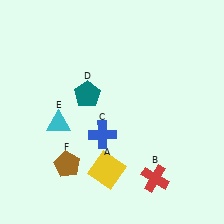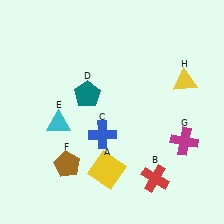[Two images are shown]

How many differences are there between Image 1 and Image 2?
There are 2 differences between the two images.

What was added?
A magenta cross (G), a yellow triangle (H) were added in Image 2.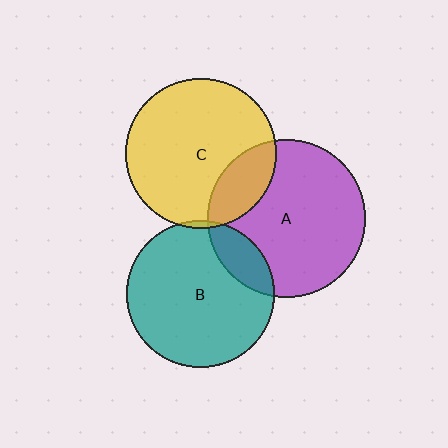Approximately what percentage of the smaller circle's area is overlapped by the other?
Approximately 5%.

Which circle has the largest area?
Circle A (purple).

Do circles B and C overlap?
Yes.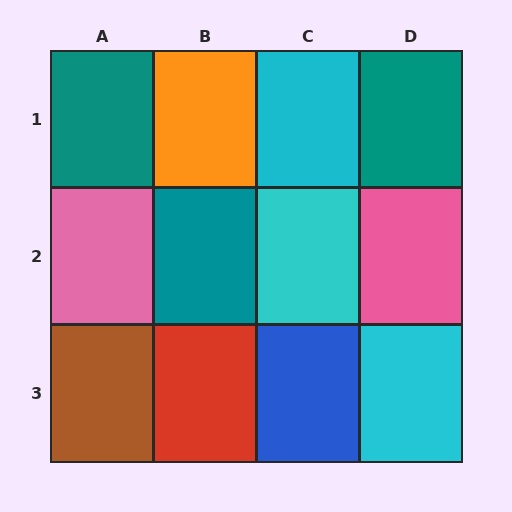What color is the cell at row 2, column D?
Pink.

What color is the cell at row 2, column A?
Pink.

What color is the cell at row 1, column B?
Orange.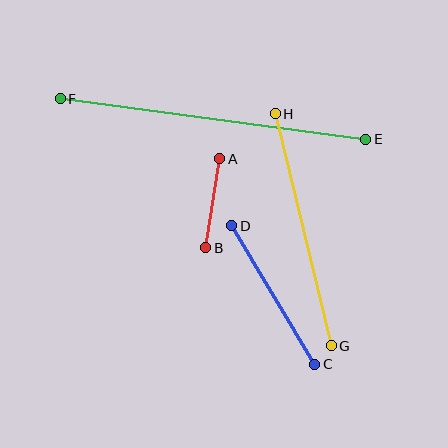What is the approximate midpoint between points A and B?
The midpoint is at approximately (213, 203) pixels.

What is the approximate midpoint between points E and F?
The midpoint is at approximately (213, 119) pixels.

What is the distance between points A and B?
The distance is approximately 90 pixels.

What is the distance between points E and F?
The distance is approximately 308 pixels.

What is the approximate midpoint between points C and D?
The midpoint is at approximately (273, 295) pixels.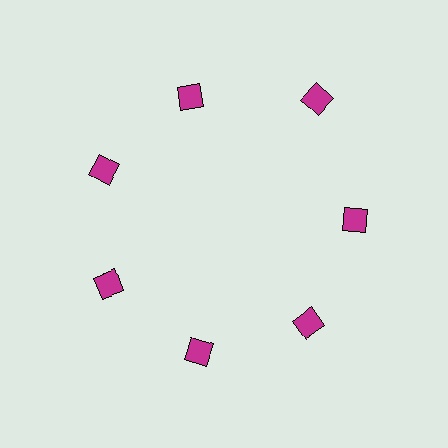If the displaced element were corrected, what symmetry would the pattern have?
It would have 7-fold rotational symmetry — the pattern would map onto itself every 51 degrees.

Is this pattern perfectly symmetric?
No. The 7 magenta squares are arranged in a ring, but one element near the 1 o'clock position is pushed outward from the center, breaking the 7-fold rotational symmetry.